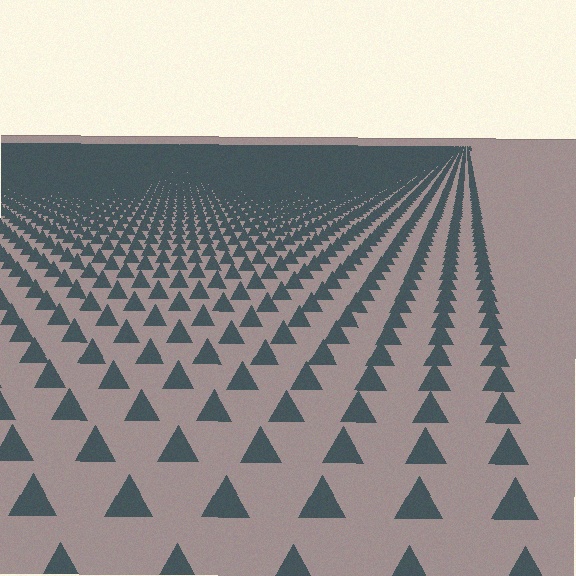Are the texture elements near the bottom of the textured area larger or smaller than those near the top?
Larger. Near the bottom, elements are closer to the viewer and appear at a bigger on-screen size.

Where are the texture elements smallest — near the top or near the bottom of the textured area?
Near the top.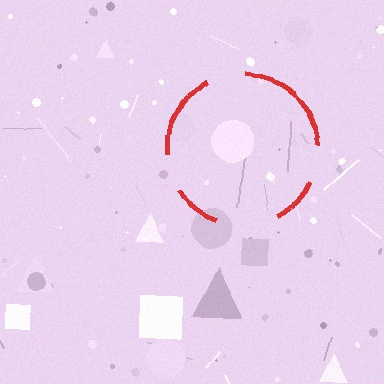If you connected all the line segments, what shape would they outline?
They would outline a circle.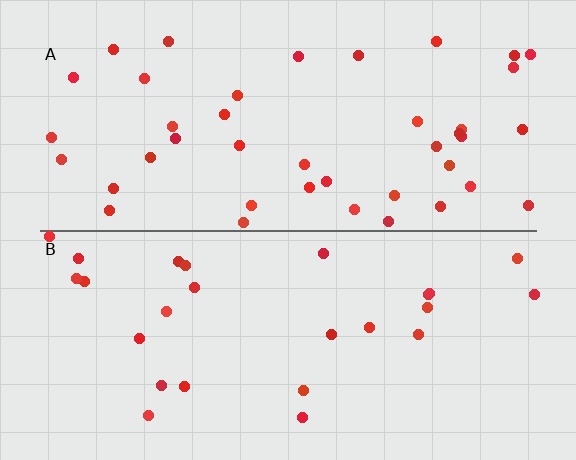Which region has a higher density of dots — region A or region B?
A (the top).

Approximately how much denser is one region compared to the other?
Approximately 1.7× — region A over region B.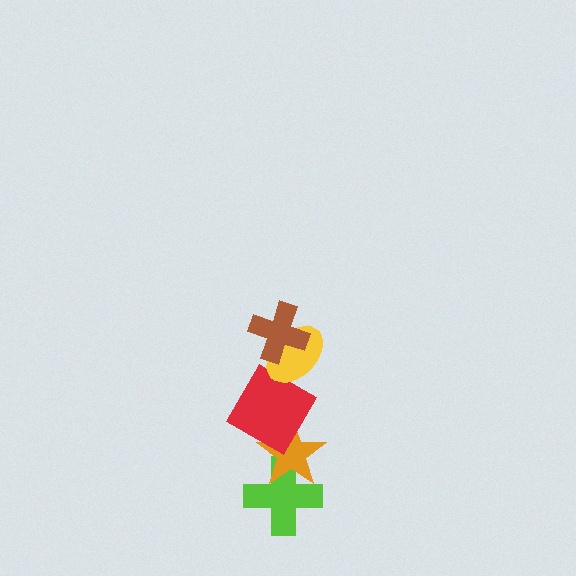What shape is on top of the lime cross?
The orange star is on top of the lime cross.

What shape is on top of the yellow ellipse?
The brown cross is on top of the yellow ellipse.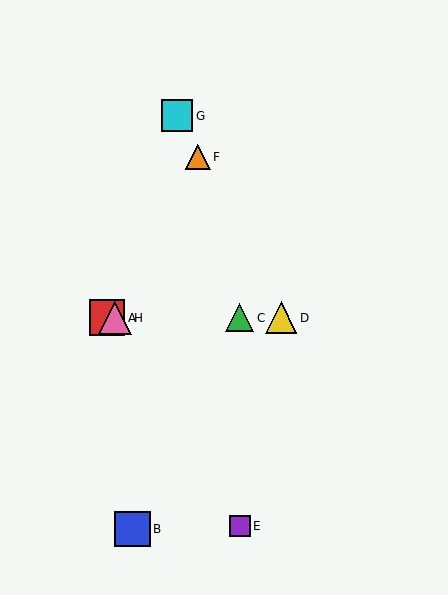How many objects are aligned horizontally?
4 objects (A, C, D, H) are aligned horizontally.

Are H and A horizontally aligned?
Yes, both are at y≈318.